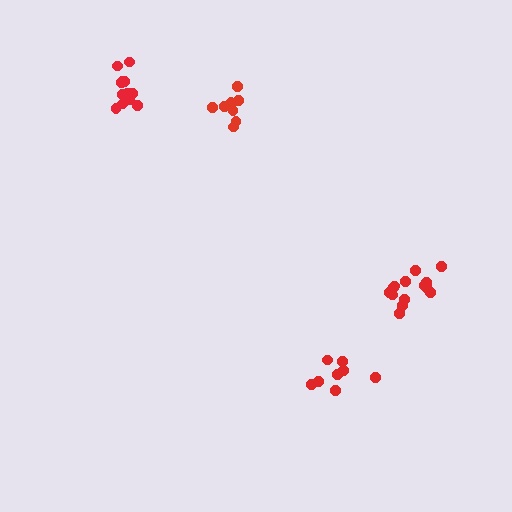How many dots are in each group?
Group 1: 14 dots, Group 2: 12 dots, Group 3: 9 dots, Group 4: 8 dots (43 total).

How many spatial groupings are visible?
There are 4 spatial groupings.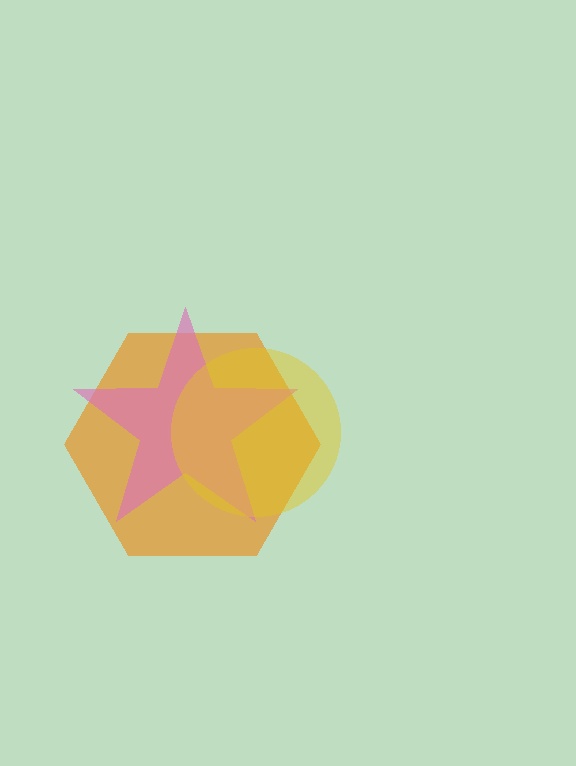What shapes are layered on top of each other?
The layered shapes are: an orange hexagon, a pink star, a yellow circle.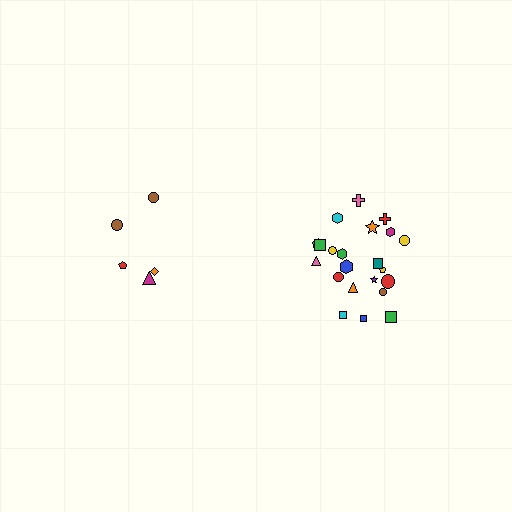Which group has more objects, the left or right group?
The right group.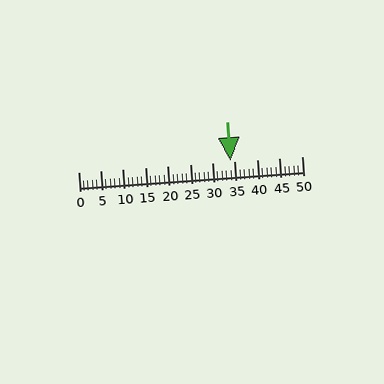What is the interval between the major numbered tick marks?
The major tick marks are spaced 5 units apart.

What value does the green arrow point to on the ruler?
The green arrow points to approximately 34.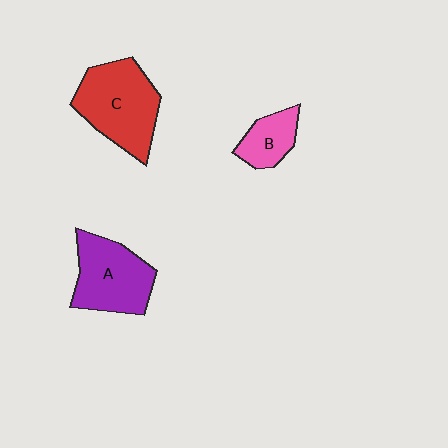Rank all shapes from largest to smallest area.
From largest to smallest: C (red), A (purple), B (pink).